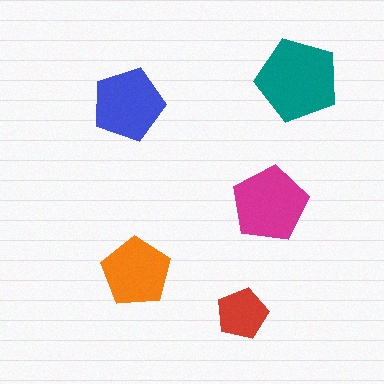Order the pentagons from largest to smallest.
the teal one, the magenta one, the blue one, the orange one, the red one.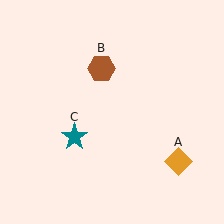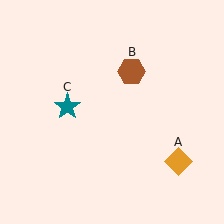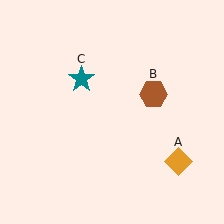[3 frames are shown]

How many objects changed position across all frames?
2 objects changed position: brown hexagon (object B), teal star (object C).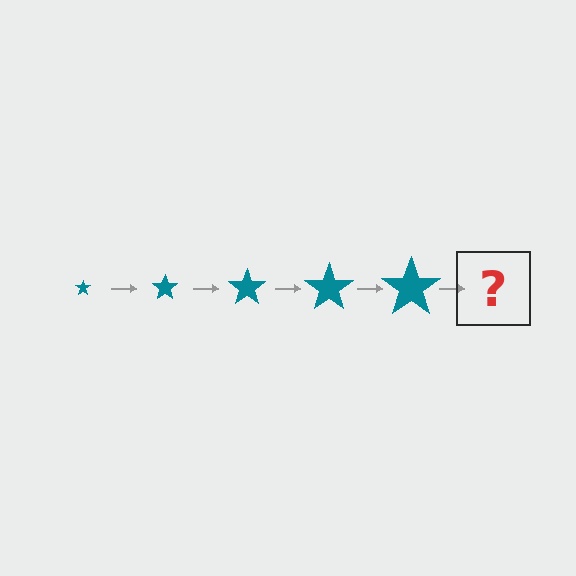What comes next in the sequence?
The next element should be a teal star, larger than the previous one.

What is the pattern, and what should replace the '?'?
The pattern is that the star gets progressively larger each step. The '?' should be a teal star, larger than the previous one.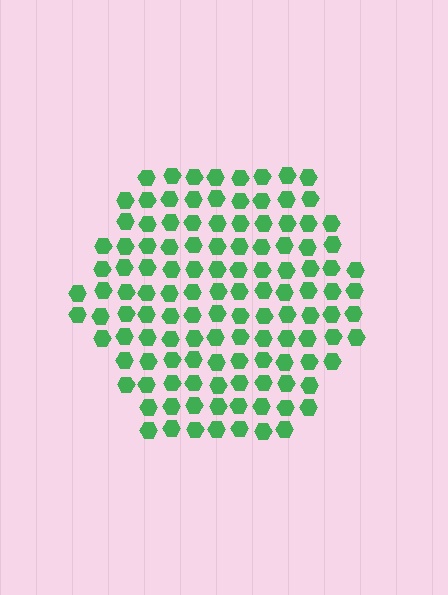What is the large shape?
The large shape is a hexagon.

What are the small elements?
The small elements are hexagons.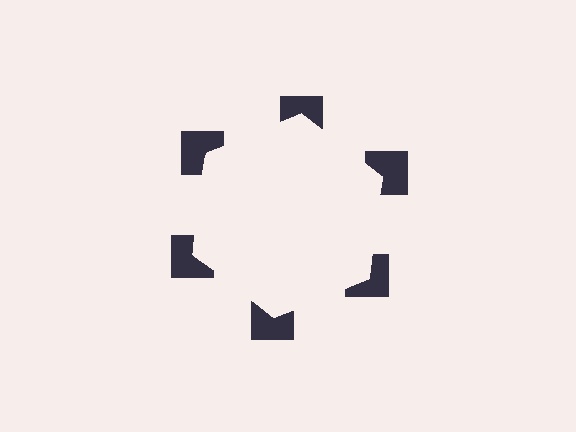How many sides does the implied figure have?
6 sides.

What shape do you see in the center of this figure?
An illusory hexagon — its edges are inferred from the aligned wedge cuts in the notched squares, not physically drawn.